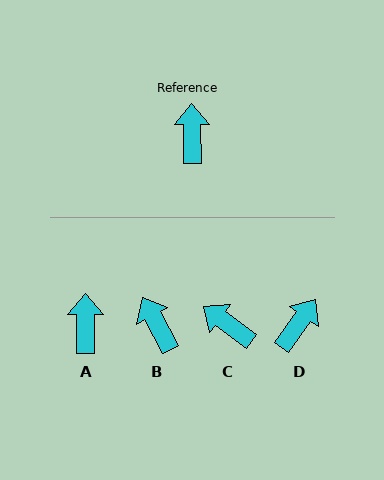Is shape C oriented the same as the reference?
No, it is off by about 53 degrees.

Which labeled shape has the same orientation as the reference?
A.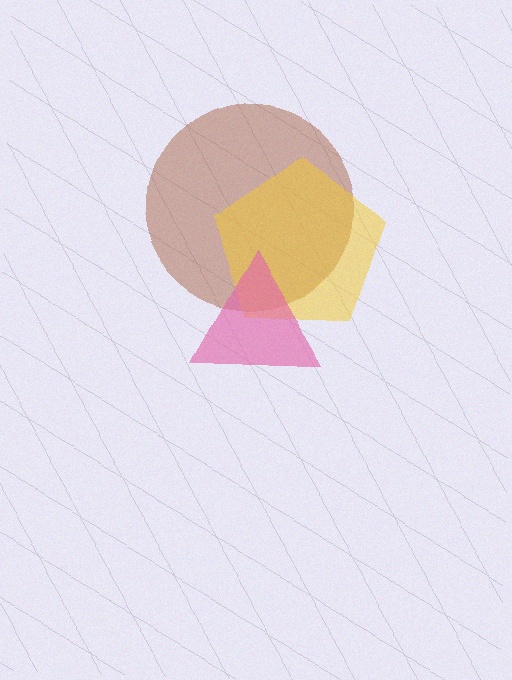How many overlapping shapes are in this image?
There are 3 overlapping shapes in the image.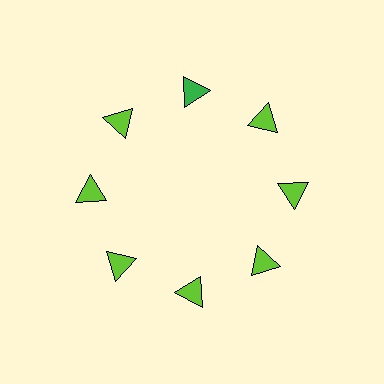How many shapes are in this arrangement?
There are 8 shapes arranged in a ring pattern.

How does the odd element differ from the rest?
It has a different color: green instead of lime.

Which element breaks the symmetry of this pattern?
The green triangle at roughly the 12 o'clock position breaks the symmetry. All other shapes are lime triangles.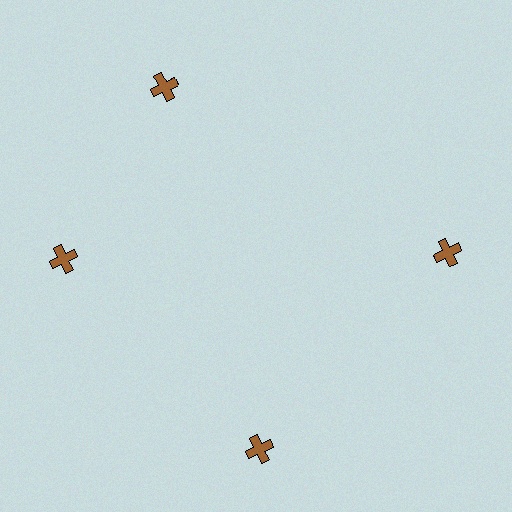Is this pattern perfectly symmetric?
No. The 4 brown crosses are arranged in a ring, but one element near the 12 o'clock position is rotated out of alignment along the ring, breaking the 4-fold rotational symmetry.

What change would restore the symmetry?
The symmetry would be restored by rotating it back into even spacing with its neighbors so that all 4 crosses sit at equal angles and equal distance from the center.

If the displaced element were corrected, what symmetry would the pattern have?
It would have 4-fold rotational symmetry — the pattern would map onto itself every 90 degrees.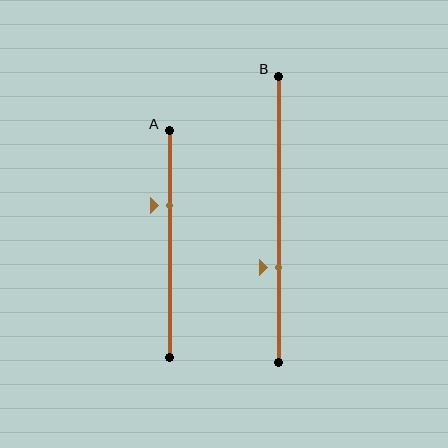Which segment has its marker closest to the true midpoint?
Segment B has its marker closest to the true midpoint.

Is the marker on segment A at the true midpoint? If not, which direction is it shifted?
No, the marker on segment A is shifted upward by about 17% of the segment length.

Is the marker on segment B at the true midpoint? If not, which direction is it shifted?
No, the marker on segment B is shifted downward by about 17% of the segment length.